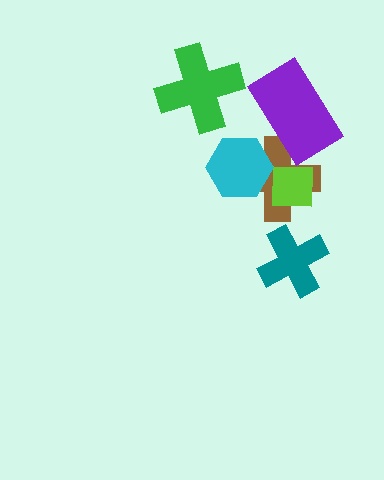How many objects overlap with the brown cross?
3 objects overlap with the brown cross.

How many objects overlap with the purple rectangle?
1 object overlaps with the purple rectangle.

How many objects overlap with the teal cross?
0 objects overlap with the teal cross.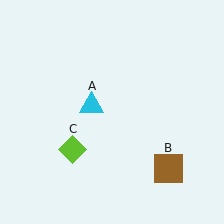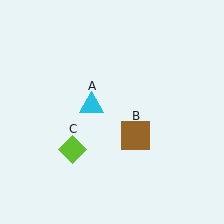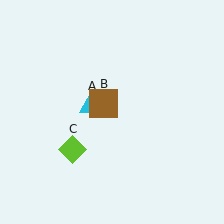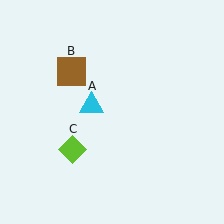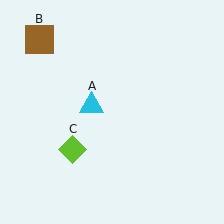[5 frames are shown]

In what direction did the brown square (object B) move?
The brown square (object B) moved up and to the left.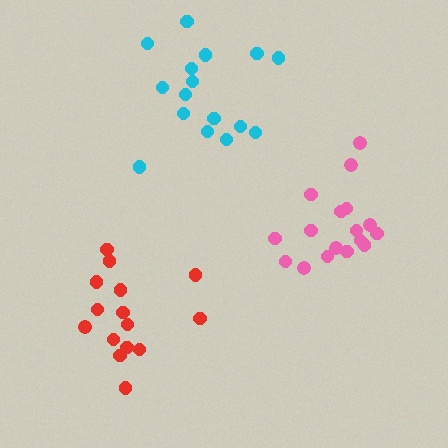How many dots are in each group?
Group 1: 16 dots, Group 2: 17 dots, Group 3: 16 dots (49 total).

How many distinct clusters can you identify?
There are 3 distinct clusters.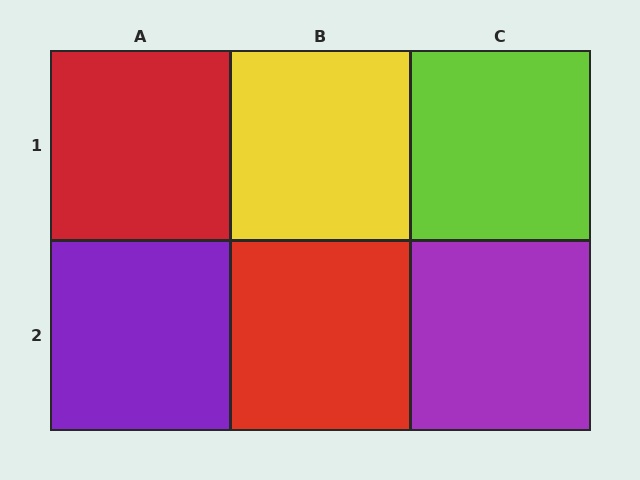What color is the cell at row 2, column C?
Purple.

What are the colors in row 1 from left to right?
Red, yellow, lime.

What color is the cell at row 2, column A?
Purple.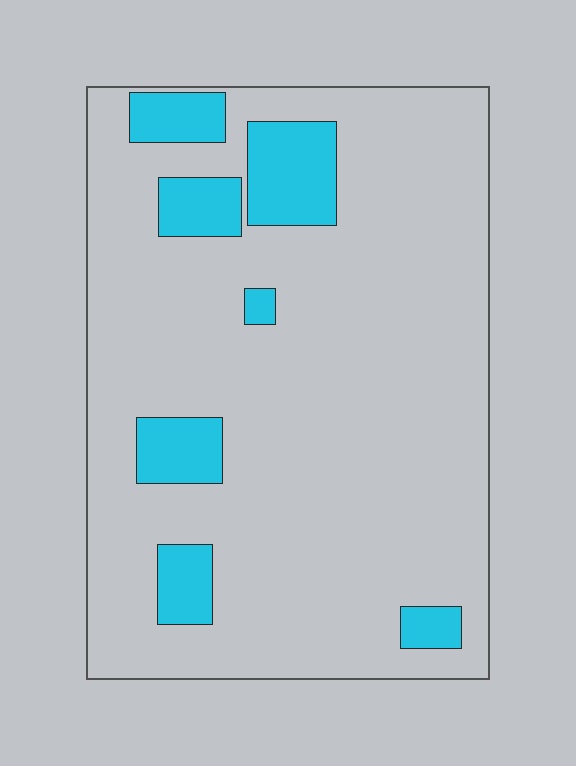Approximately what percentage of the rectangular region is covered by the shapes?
Approximately 15%.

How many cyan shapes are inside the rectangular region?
7.